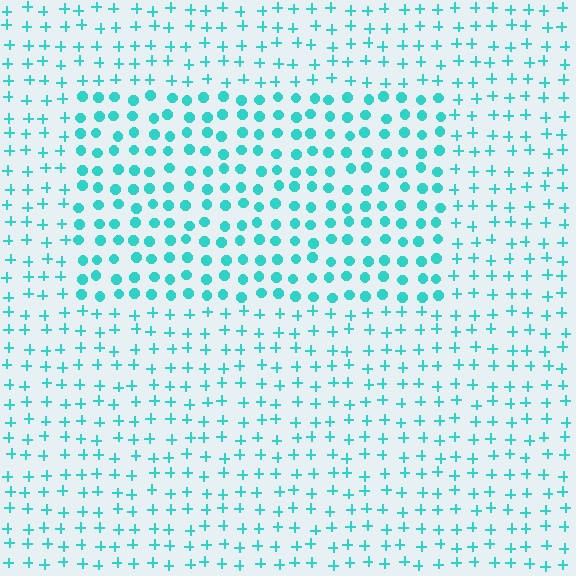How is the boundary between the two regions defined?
The boundary is defined by a change in element shape: circles inside vs. plus signs outside. All elements share the same color and spacing.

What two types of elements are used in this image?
The image uses circles inside the rectangle region and plus signs outside it.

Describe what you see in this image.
The image is filled with small cyan elements arranged in a uniform grid. A rectangle-shaped region contains circles, while the surrounding area contains plus signs. The boundary is defined purely by the change in element shape.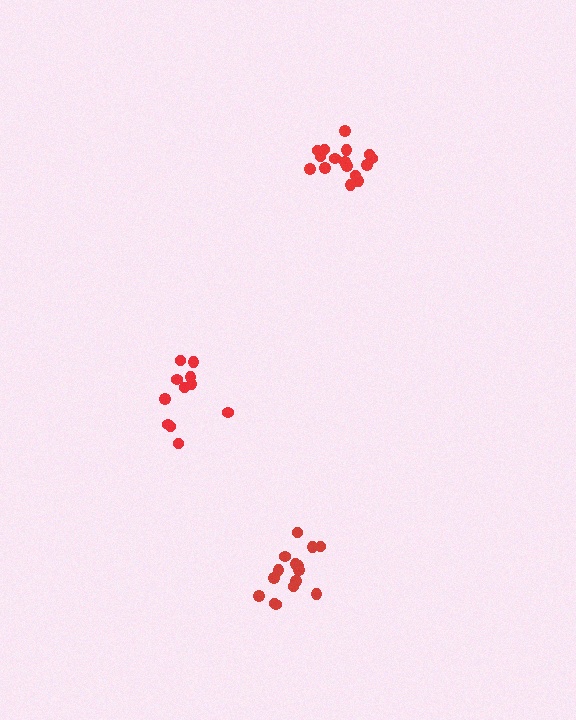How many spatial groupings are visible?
There are 3 spatial groupings.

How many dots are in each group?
Group 1: 15 dots, Group 2: 11 dots, Group 3: 16 dots (42 total).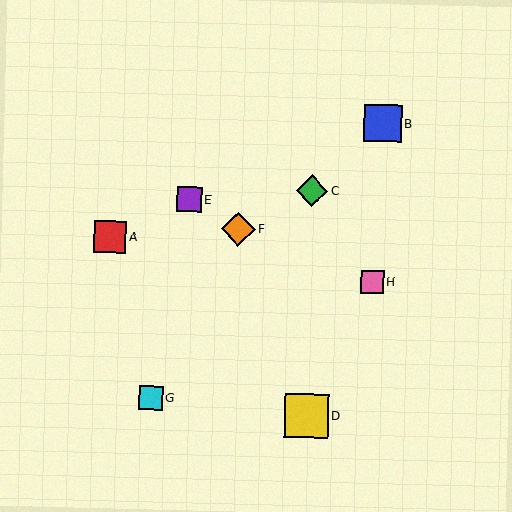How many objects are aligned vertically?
2 objects (C, D) are aligned vertically.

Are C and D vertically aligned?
Yes, both are at x≈312.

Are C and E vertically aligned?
No, C is at x≈312 and E is at x≈189.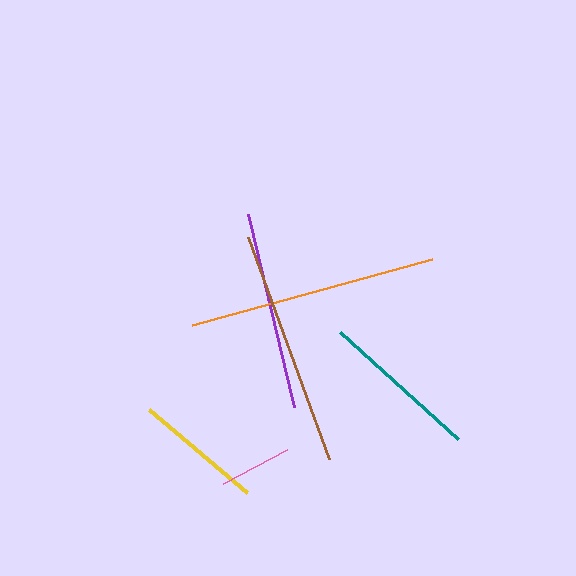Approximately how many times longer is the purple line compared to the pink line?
The purple line is approximately 2.7 times the length of the pink line.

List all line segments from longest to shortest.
From longest to shortest: orange, brown, purple, teal, yellow, pink.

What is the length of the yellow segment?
The yellow segment is approximately 128 pixels long.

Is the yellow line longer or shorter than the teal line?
The teal line is longer than the yellow line.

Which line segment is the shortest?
The pink line is the shortest at approximately 72 pixels.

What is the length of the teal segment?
The teal segment is approximately 160 pixels long.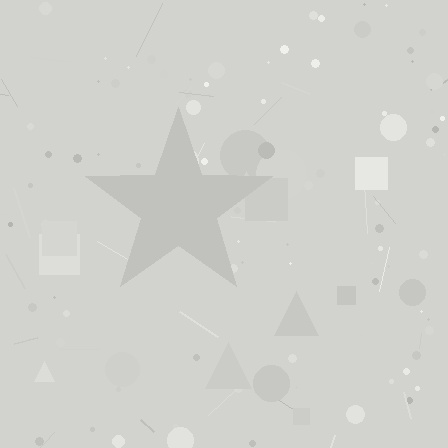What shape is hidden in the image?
A star is hidden in the image.